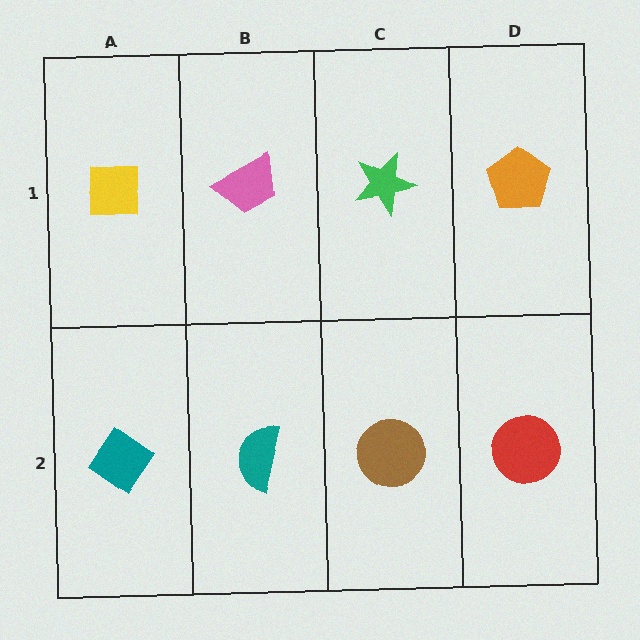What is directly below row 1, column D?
A red circle.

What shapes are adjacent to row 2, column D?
An orange pentagon (row 1, column D), a brown circle (row 2, column C).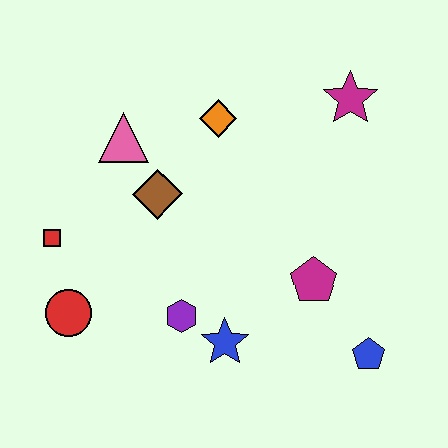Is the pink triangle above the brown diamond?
Yes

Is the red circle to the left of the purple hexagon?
Yes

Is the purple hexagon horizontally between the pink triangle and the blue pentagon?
Yes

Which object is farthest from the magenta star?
The red circle is farthest from the magenta star.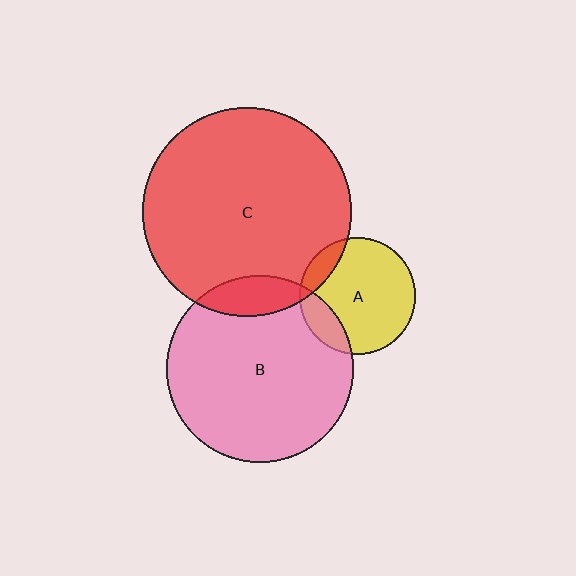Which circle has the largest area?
Circle C (red).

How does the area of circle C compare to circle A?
Approximately 3.2 times.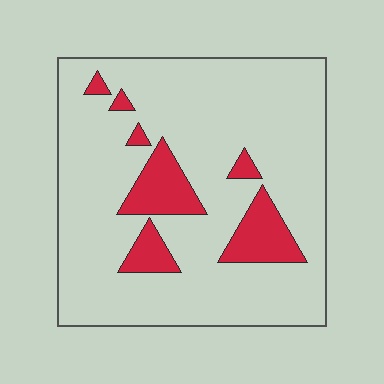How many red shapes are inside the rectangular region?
7.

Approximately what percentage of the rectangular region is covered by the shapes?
Approximately 15%.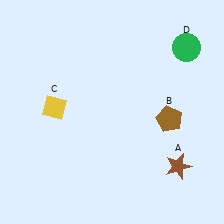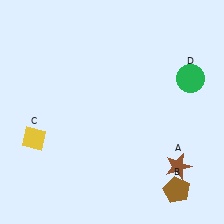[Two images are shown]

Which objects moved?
The objects that moved are: the brown pentagon (B), the yellow diamond (C), the green circle (D).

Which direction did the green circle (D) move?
The green circle (D) moved down.